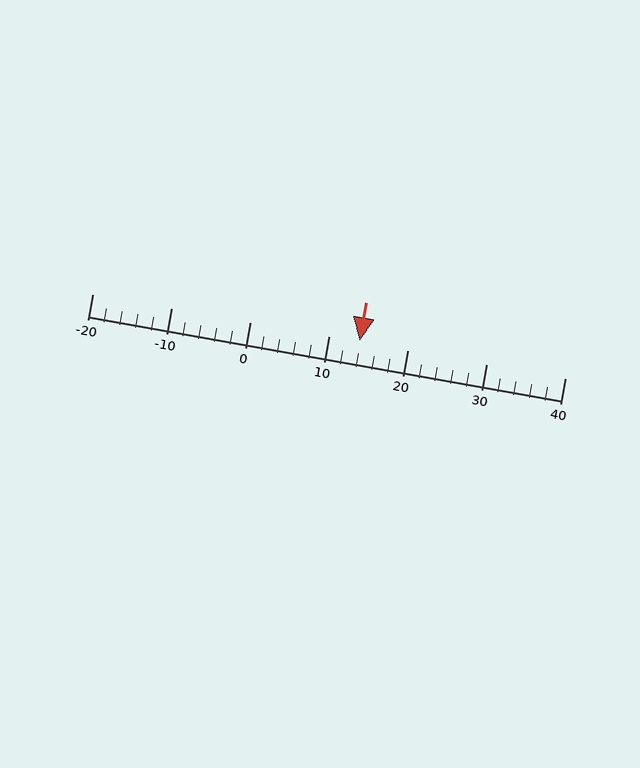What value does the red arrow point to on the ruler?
The red arrow points to approximately 14.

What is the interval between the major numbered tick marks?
The major tick marks are spaced 10 units apart.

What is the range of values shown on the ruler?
The ruler shows values from -20 to 40.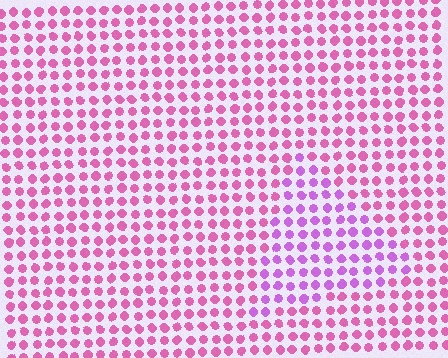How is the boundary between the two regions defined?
The boundary is defined purely by a slight shift in hue (about 32 degrees). Spacing, size, and orientation are identical on both sides.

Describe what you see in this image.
The image is filled with small pink elements in a uniform arrangement. A triangle-shaped region is visible where the elements are tinted to a slightly different hue, forming a subtle color boundary.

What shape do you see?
I see a triangle.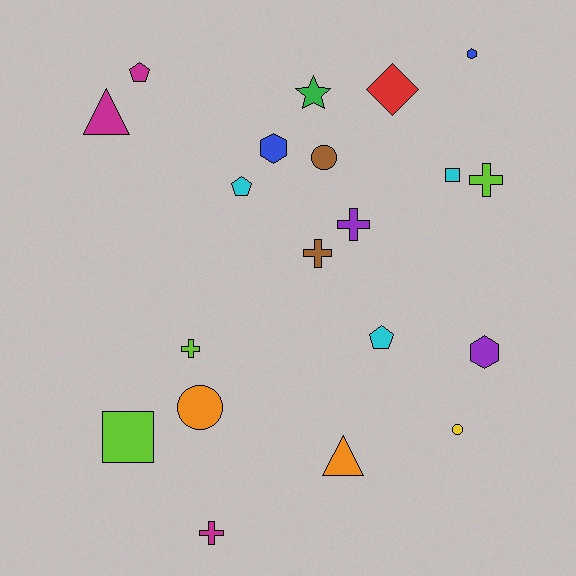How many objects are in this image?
There are 20 objects.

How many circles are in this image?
There are 3 circles.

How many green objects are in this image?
There is 1 green object.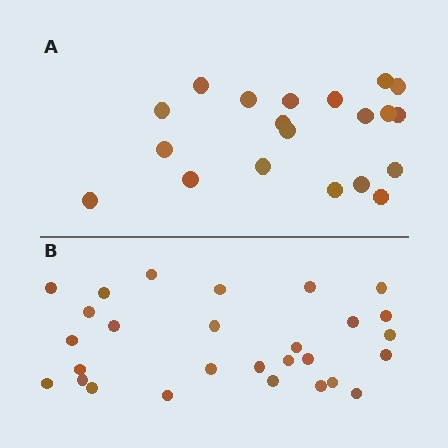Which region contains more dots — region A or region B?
Region B (the bottom region) has more dots.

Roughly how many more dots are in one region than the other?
Region B has roughly 8 or so more dots than region A.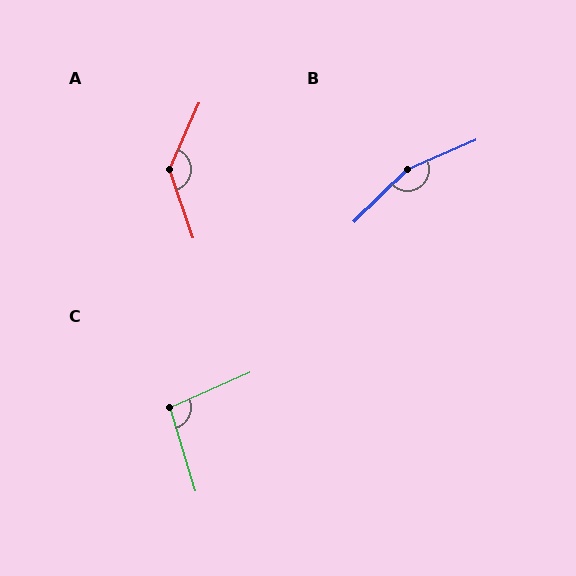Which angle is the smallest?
C, at approximately 97 degrees.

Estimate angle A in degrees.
Approximately 137 degrees.